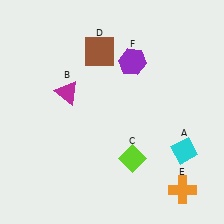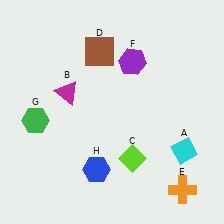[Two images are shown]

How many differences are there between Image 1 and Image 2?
There are 2 differences between the two images.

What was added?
A green hexagon (G), a blue hexagon (H) were added in Image 2.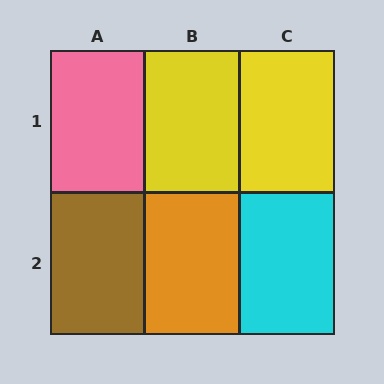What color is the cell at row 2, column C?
Cyan.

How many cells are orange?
1 cell is orange.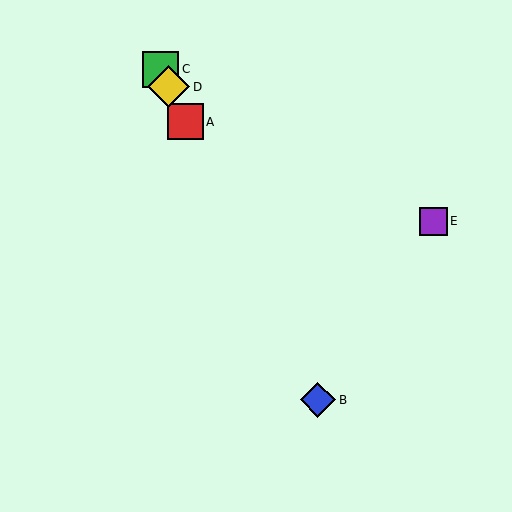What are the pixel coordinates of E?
Object E is at (433, 221).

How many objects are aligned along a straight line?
4 objects (A, B, C, D) are aligned along a straight line.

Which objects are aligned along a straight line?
Objects A, B, C, D are aligned along a straight line.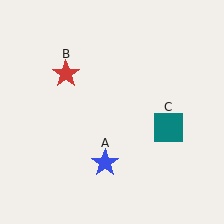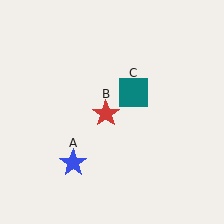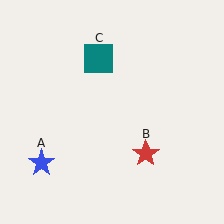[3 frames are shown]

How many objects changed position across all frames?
3 objects changed position: blue star (object A), red star (object B), teal square (object C).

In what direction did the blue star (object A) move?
The blue star (object A) moved left.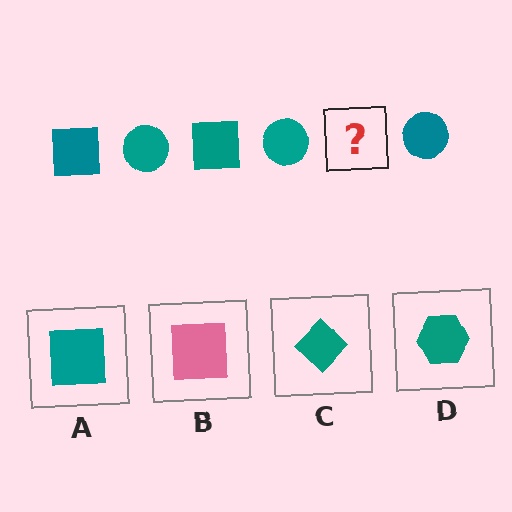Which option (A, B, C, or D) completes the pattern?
A.